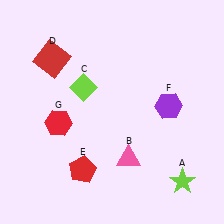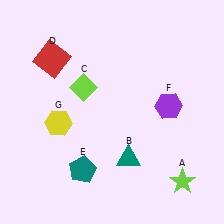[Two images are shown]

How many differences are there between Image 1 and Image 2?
There are 3 differences between the two images.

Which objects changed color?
B changed from pink to teal. E changed from red to teal. G changed from red to yellow.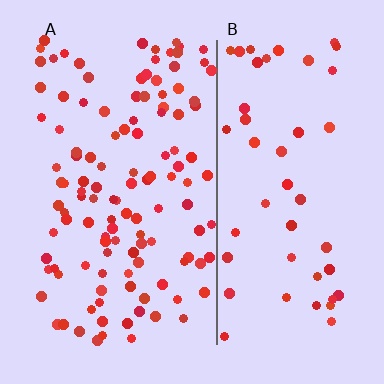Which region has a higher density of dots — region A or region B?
A (the left).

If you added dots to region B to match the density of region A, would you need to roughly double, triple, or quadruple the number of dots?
Approximately double.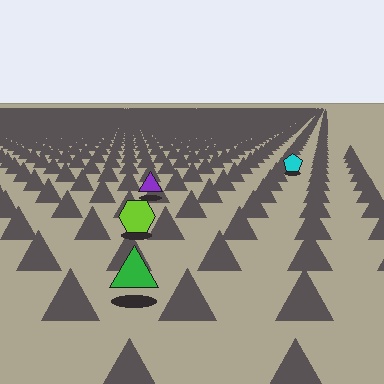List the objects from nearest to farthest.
From nearest to farthest: the green triangle, the lime hexagon, the purple triangle, the cyan pentagon.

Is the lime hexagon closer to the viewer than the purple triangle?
Yes. The lime hexagon is closer — you can tell from the texture gradient: the ground texture is coarser near it.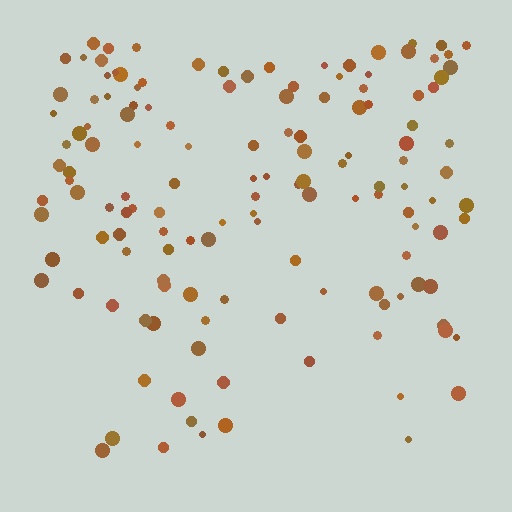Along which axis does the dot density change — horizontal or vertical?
Vertical.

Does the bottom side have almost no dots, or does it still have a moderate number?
Still a moderate number, just noticeably fewer than the top.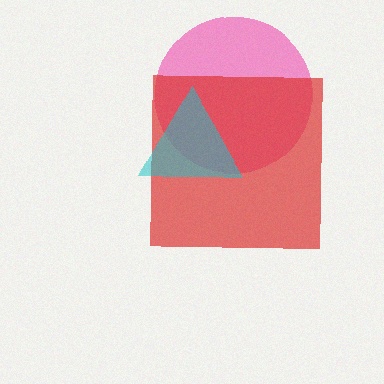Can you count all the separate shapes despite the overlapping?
Yes, there are 3 separate shapes.